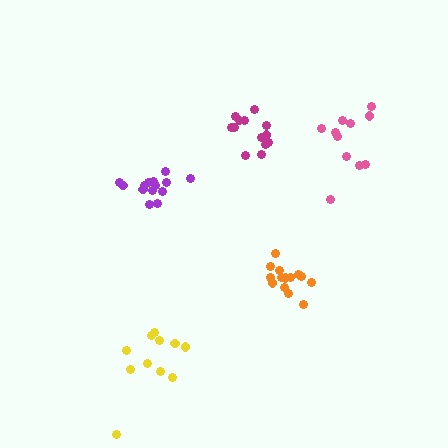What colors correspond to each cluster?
The clusters are colored: purple, orange, yellow, magenta, pink.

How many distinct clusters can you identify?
There are 5 distinct clusters.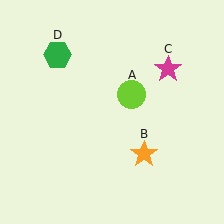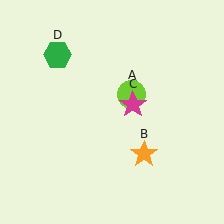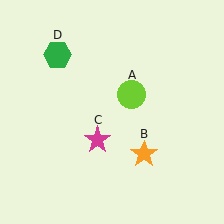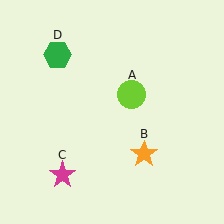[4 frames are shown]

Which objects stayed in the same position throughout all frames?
Lime circle (object A) and orange star (object B) and green hexagon (object D) remained stationary.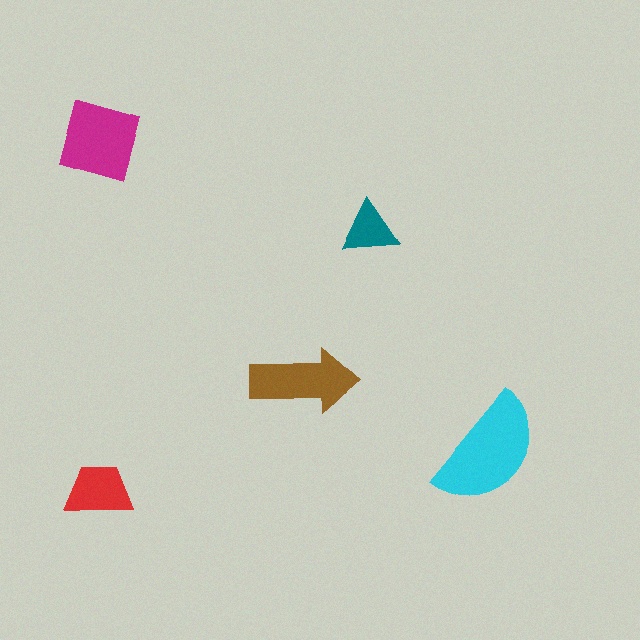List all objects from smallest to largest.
The teal triangle, the red trapezoid, the brown arrow, the magenta square, the cyan semicircle.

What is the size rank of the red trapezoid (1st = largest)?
4th.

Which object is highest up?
The magenta square is topmost.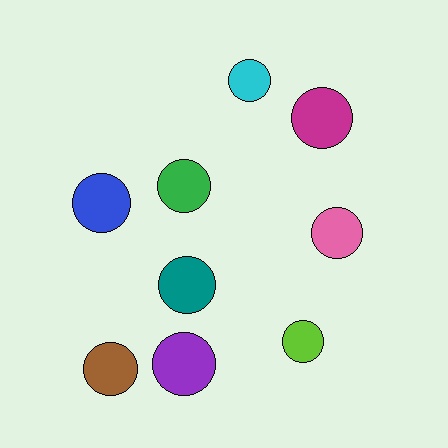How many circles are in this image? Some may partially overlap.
There are 9 circles.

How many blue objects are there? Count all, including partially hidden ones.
There is 1 blue object.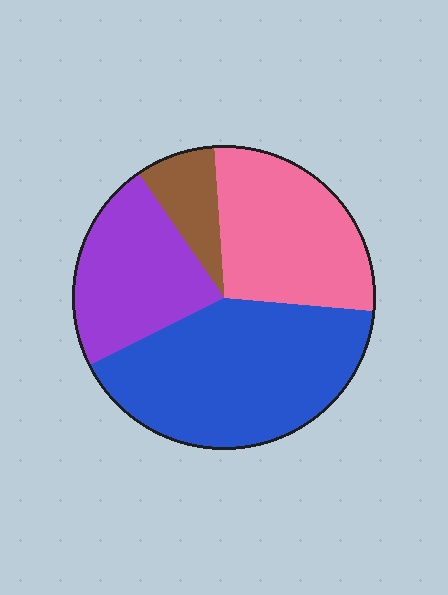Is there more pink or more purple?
Pink.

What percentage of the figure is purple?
Purple covers 23% of the figure.